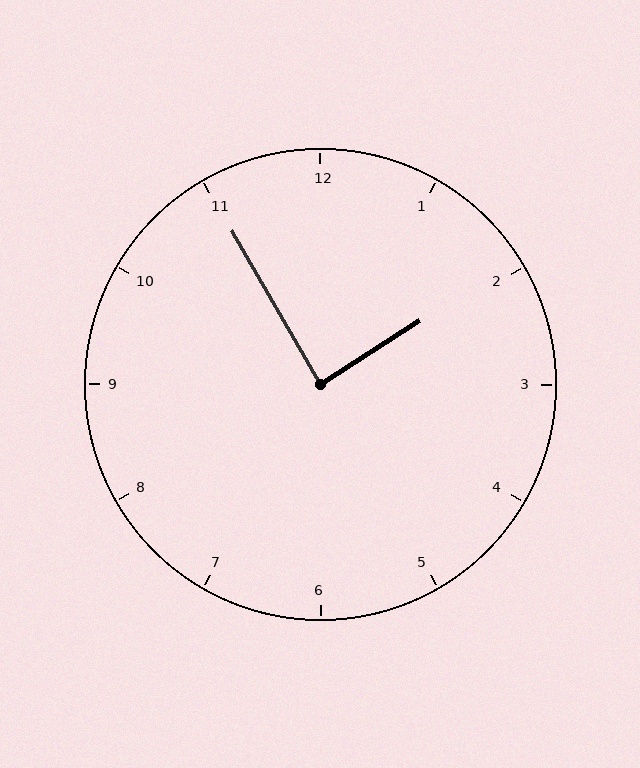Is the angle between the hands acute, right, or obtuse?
It is right.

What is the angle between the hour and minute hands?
Approximately 88 degrees.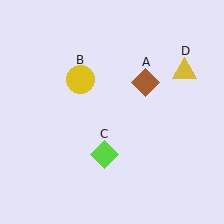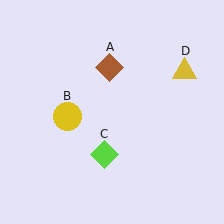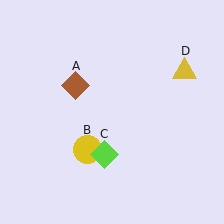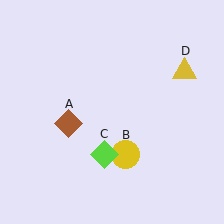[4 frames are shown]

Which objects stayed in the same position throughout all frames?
Lime diamond (object C) and yellow triangle (object D) remained stationary.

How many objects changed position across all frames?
2 objects changed position: brown diamond (object A), yellow circle (object B).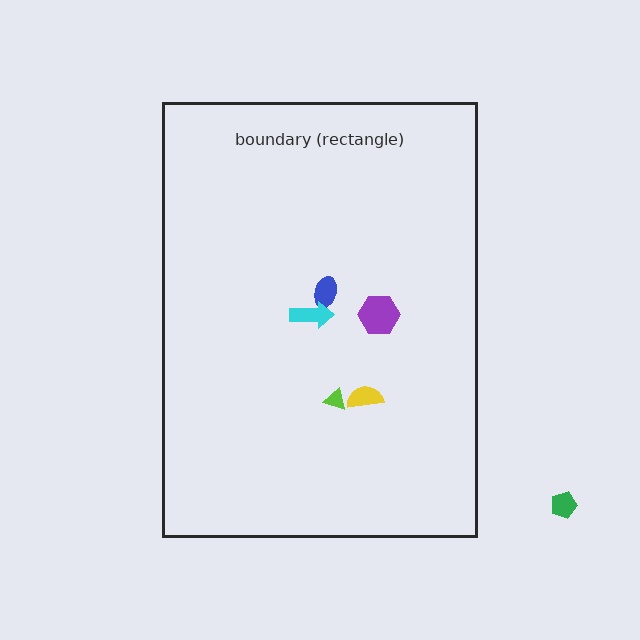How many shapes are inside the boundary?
5 inside, 1 outside.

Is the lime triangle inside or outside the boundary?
Inside.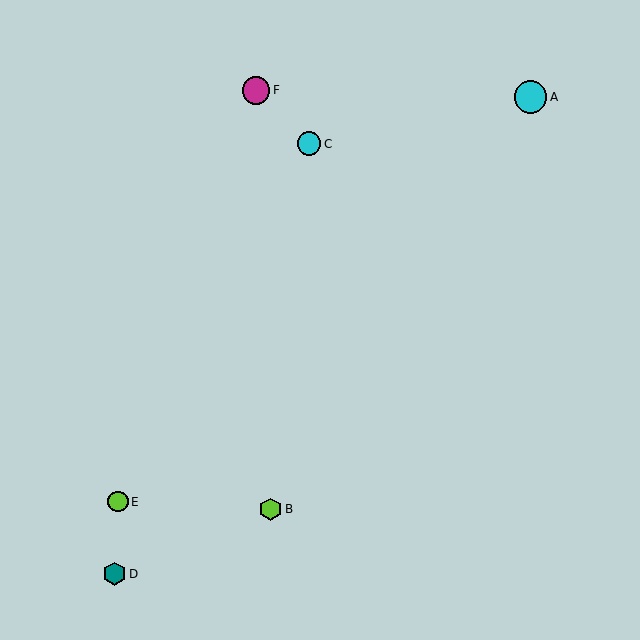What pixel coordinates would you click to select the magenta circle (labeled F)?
Click at (256, 90) to select the magenta circle F.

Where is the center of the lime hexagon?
The center of the lime hexagon is at (271, 509).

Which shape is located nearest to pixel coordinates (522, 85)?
The cyan circle (labeled A) at (530, 97) is nearest to that location.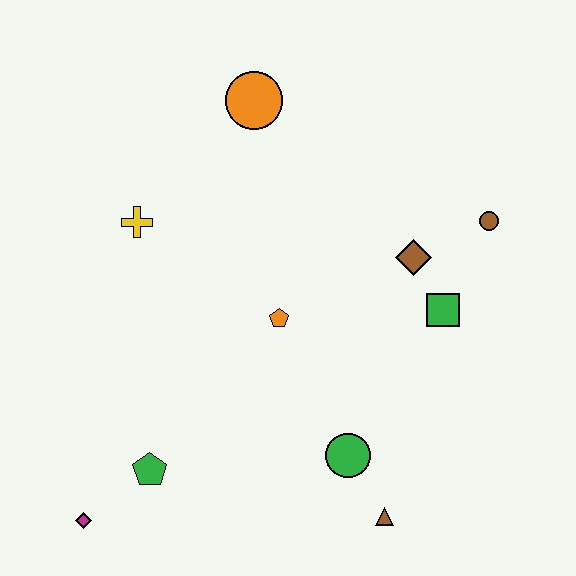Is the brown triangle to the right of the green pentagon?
Yes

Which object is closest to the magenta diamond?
The green pentagon is closest to the magenta diamond.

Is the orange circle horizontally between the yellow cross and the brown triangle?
Yes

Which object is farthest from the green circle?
The orange circle is farthest from the green circle.